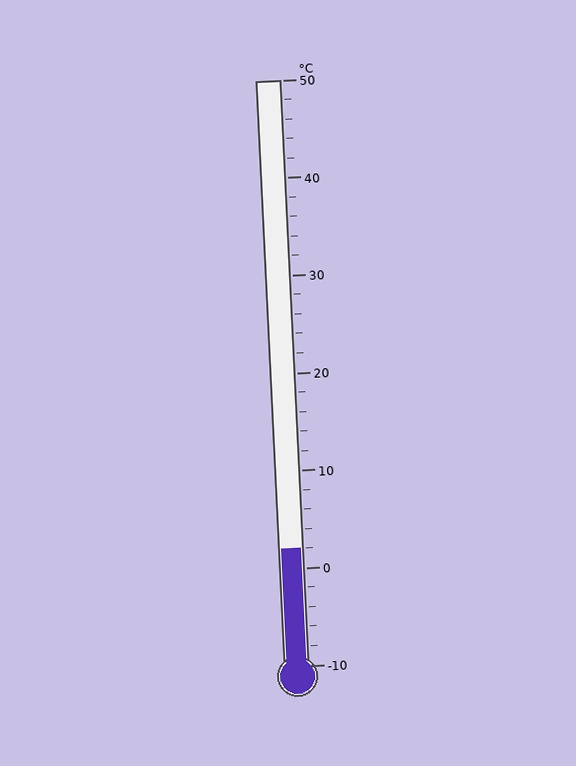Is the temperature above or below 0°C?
The temperature is above 0°C.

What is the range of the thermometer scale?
The thermometer scale ranges from -10°C to 50°C.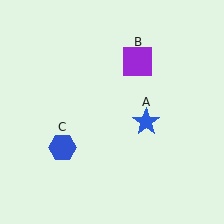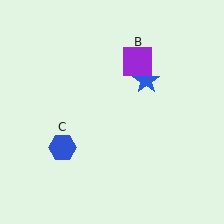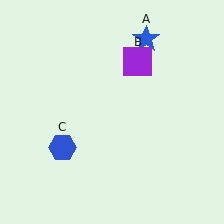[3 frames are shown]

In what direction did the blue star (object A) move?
The blue star (object A) moved up.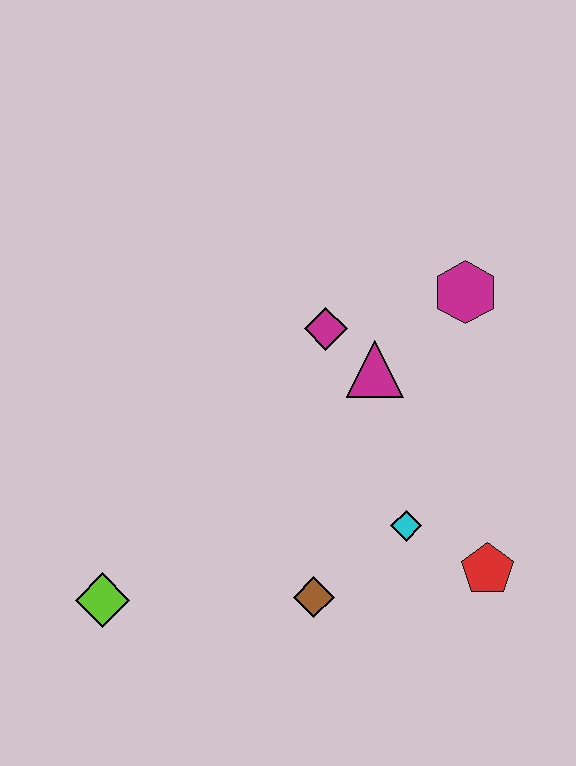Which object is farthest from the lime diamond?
The magenta hexagon is farthest from the lime diamond.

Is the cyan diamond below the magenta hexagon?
Yes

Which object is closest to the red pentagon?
The cyan diamond is closest to the red pentagon.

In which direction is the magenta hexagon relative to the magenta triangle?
The magenta hexagon is to the right of the magenta triangle.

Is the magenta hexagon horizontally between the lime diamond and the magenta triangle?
No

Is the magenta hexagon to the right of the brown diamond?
Yes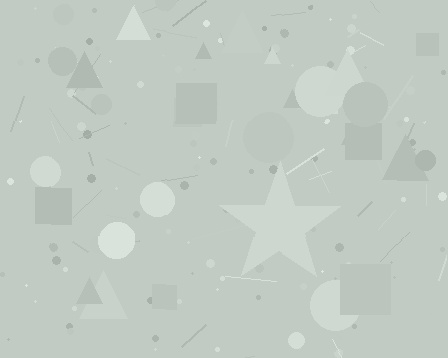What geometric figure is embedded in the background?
A star is embedded in the background.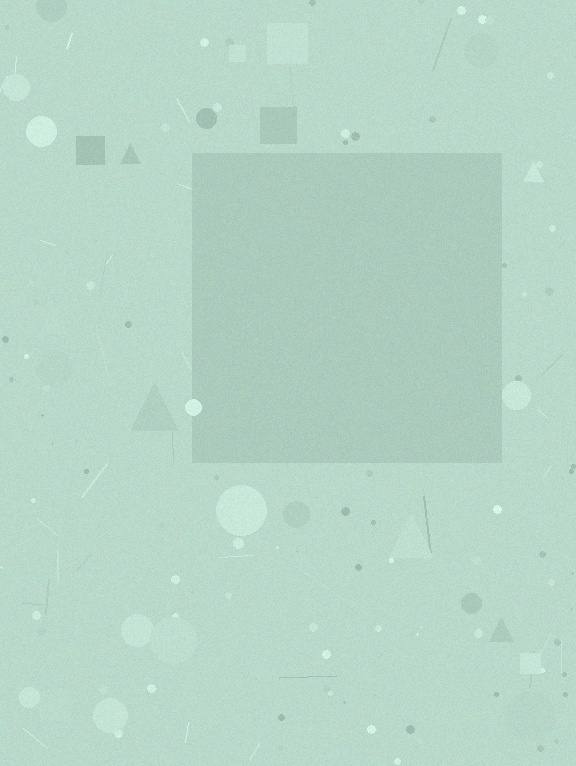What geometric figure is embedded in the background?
A square is embedded in the background.